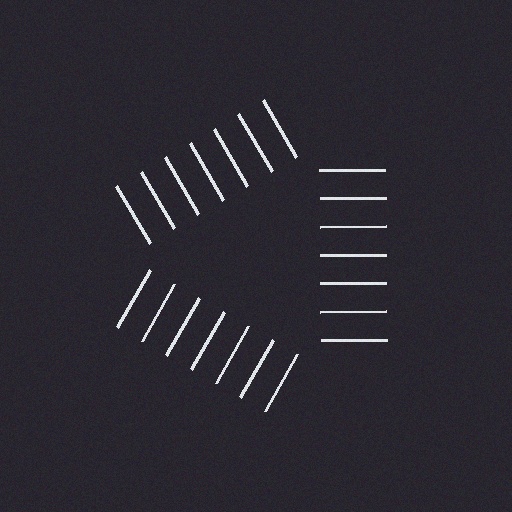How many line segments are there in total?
21 — 7 along each of the 3 edges.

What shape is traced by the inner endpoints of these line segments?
An illusory triangle — the line segments terminate on its edges but no continuous stroke is drawn.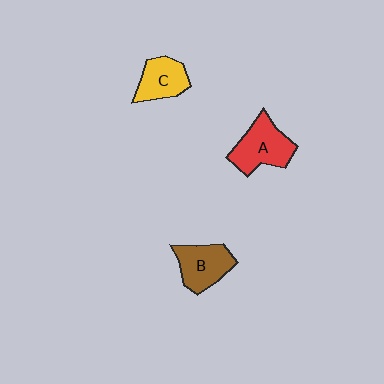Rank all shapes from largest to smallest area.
From largest to smallest: A (red), B (brown), C (yellow).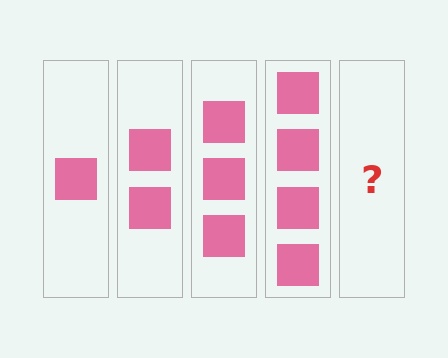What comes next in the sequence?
The next element should be 5 squares.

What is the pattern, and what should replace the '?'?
The pattern is that each step adds one more square. The '?' should be 5 squares.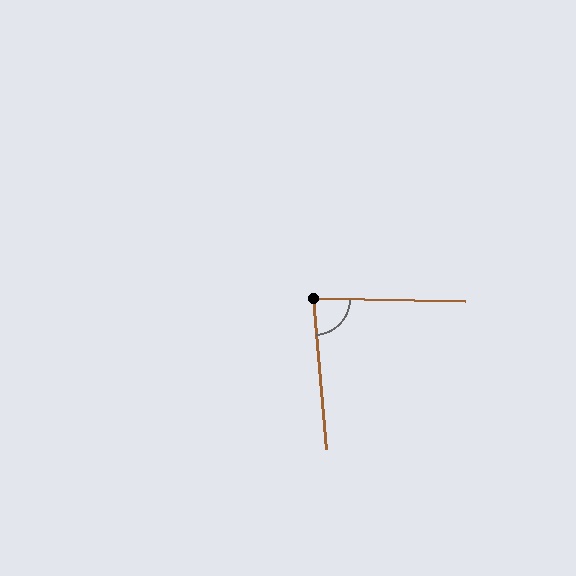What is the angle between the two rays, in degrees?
Approximately 84 degrees.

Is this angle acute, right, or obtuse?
It is acute.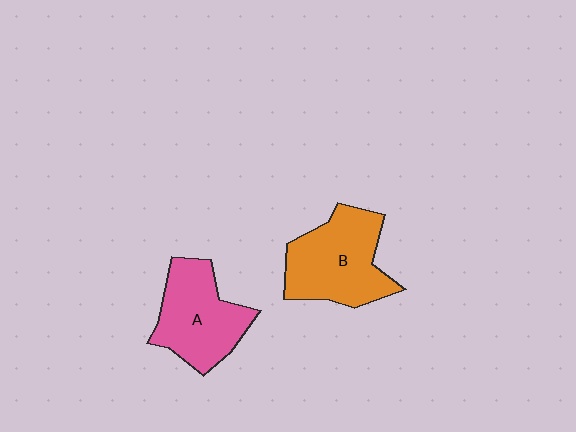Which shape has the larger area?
Shape B (orange).